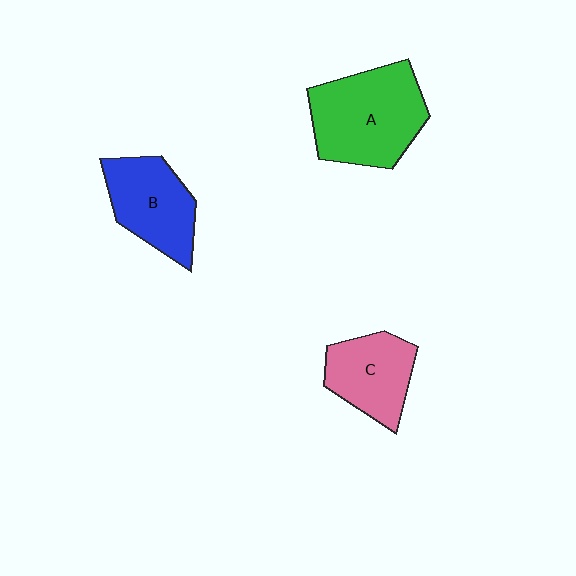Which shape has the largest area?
Shape A (green).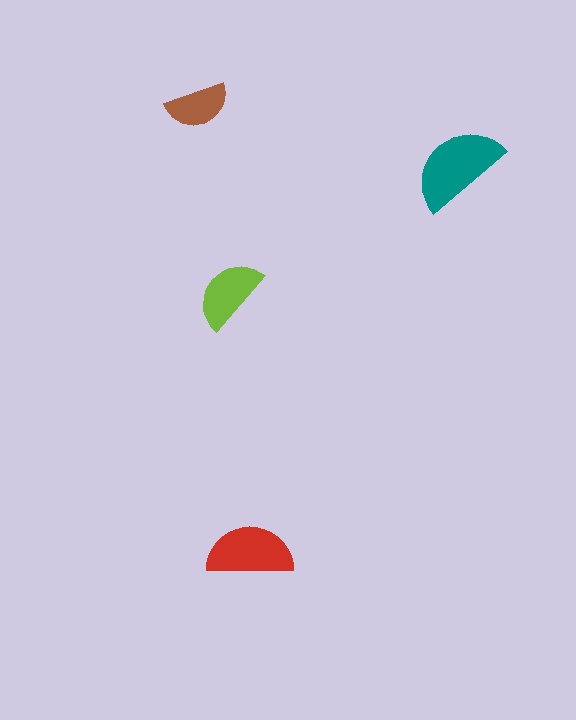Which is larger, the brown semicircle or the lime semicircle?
The lime one.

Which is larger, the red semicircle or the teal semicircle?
The teal one.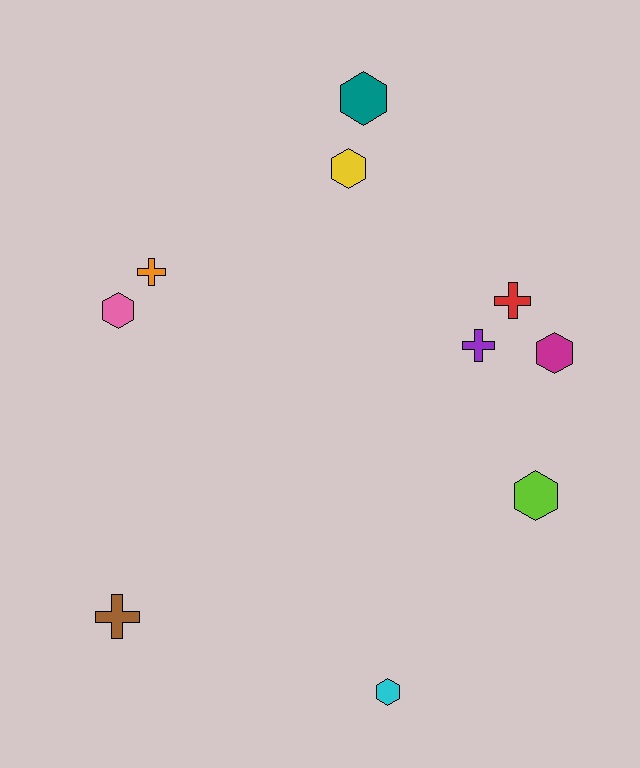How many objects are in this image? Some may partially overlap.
There are 10 objects.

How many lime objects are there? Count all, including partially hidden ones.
There is 1 lime object.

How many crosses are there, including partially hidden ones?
There are 4 crosses.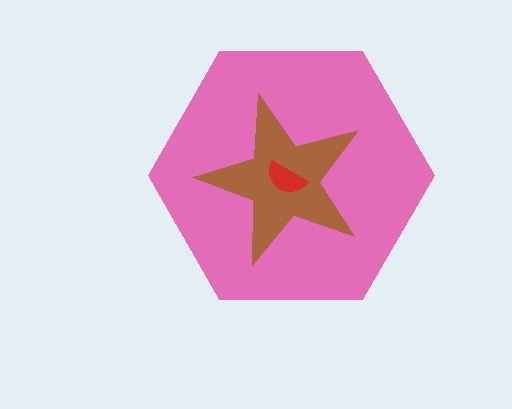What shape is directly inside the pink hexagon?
The brown star.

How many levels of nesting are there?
3.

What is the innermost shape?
The red semicircle.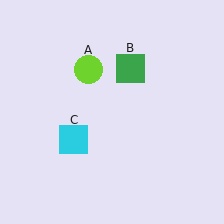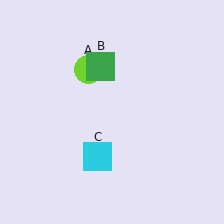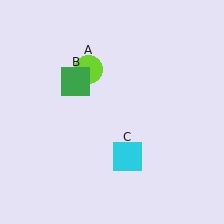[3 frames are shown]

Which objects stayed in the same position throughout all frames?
Lime circle (object A) remained stationary.